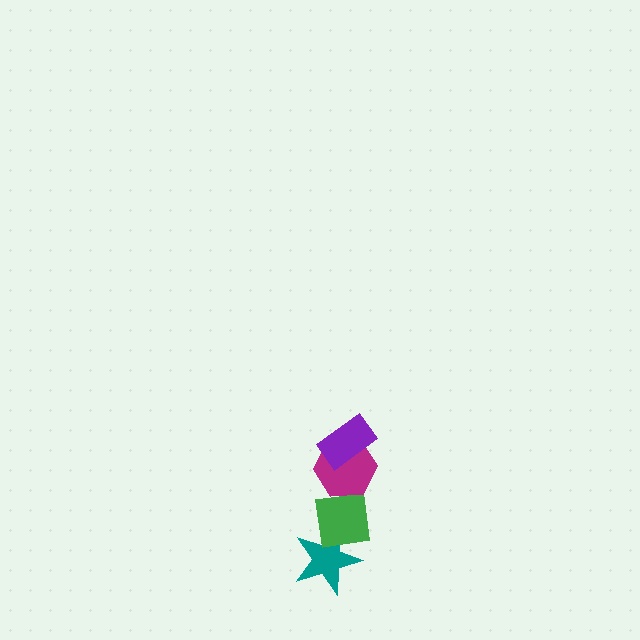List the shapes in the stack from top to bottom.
From top to bottom: the purple rectangle, the magenta hexagon, the green square, the teal star.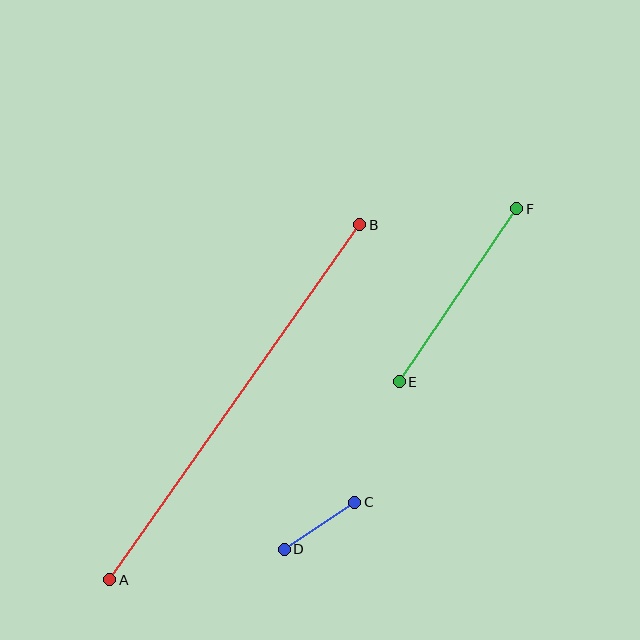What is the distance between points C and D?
The distance is approximately 85 pixels.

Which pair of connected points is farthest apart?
Points A and B are farthest apart.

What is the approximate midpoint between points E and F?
The midpoint is at approximately (458, 295) pixels.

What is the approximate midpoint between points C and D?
The midpoint is at approximately (320, 526) pixels.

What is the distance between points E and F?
The distance is approximately 209 pixels.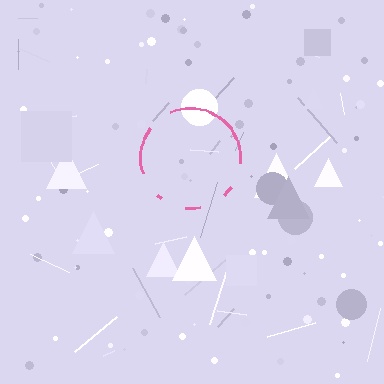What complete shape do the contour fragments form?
The contour fragments form a circle.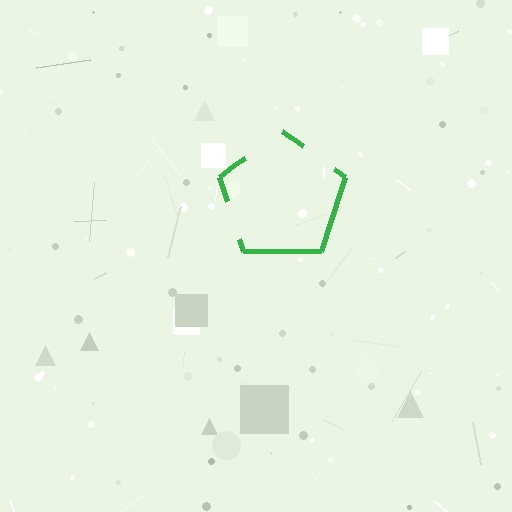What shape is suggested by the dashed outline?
The dashed outline suggests a pentagon.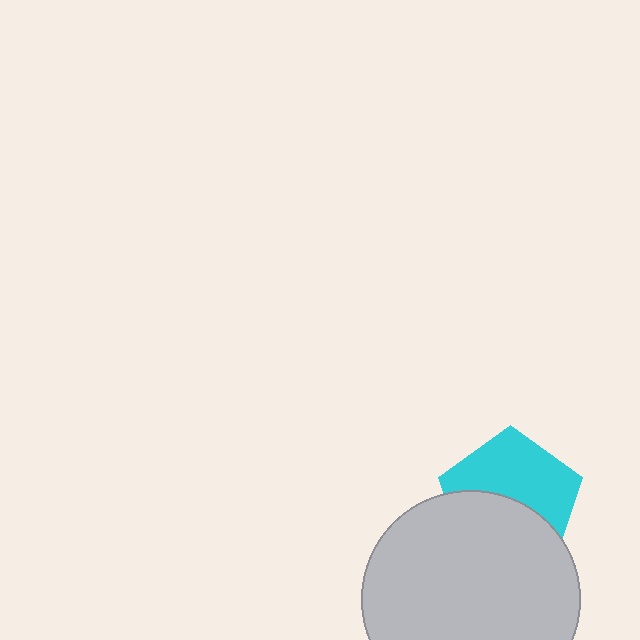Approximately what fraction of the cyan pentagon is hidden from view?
Roughly 46% of the cyan pentagon is hidden behind the light gray circle.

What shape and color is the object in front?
The object in front is a light gray circle.